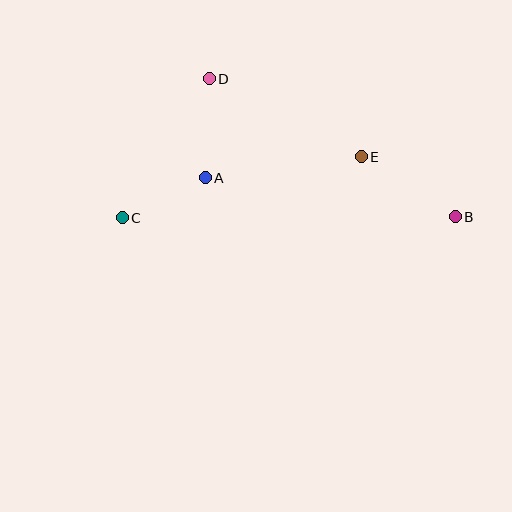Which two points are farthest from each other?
Points B and C are farthest from each other.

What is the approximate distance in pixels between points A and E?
The distance between A and E is approximately 158 pixels.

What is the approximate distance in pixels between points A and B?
The distance between A and B is approximately 253 pixels.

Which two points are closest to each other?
Points A and C are closest to each other.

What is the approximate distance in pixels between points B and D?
The distance between B and D is approximately 282 pixels.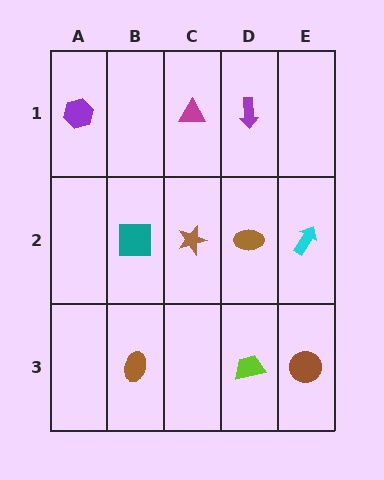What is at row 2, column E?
A cyan arrow.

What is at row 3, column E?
A brown circle.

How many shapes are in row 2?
4 shapes.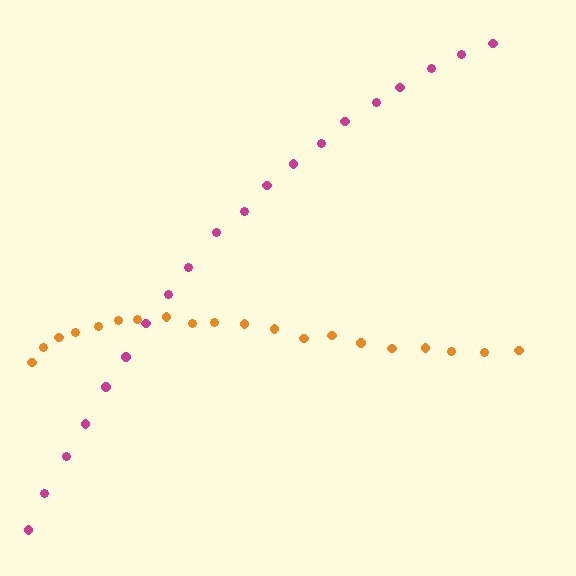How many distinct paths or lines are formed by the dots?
There are 2 distinct paths.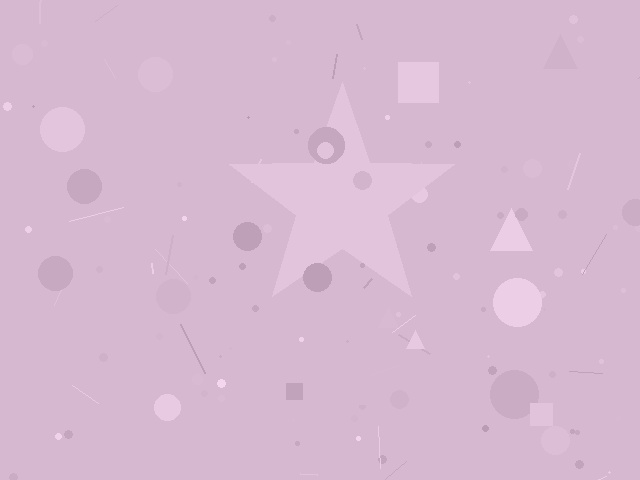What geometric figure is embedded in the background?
A star is embedded in the background.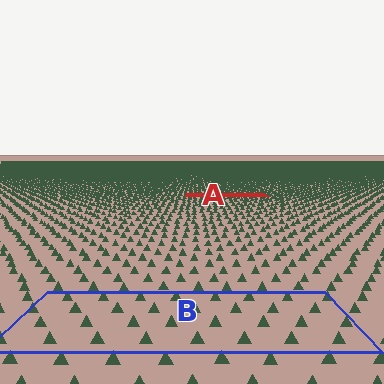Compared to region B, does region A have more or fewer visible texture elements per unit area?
Region A has more texture elements per unit area — they are packed more densely because it is farther away.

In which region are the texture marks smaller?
The texture marks are smaller in region A, because it is farther away.